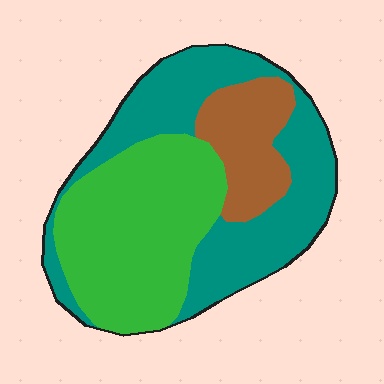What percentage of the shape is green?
Green takes up about two fifths (2/5) of the shape.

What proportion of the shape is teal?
Teal takes up about two fifths (2/5) of the shape.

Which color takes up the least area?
Brown, at roughly 15%.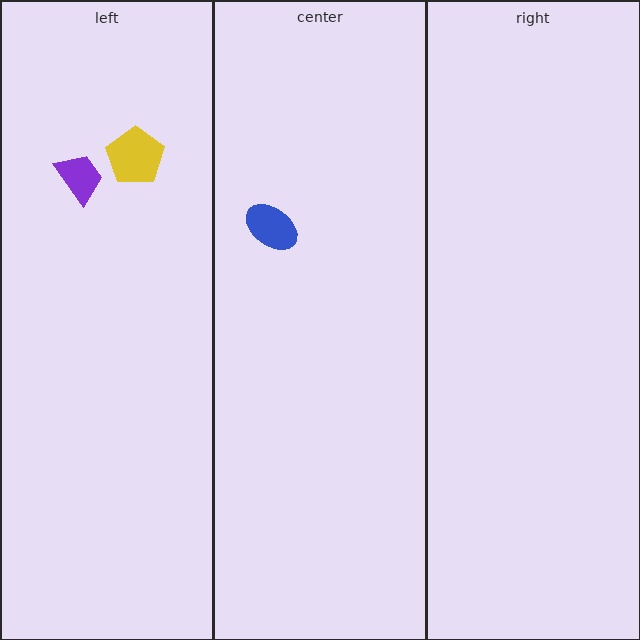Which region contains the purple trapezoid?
The left region.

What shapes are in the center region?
The blue ellipse.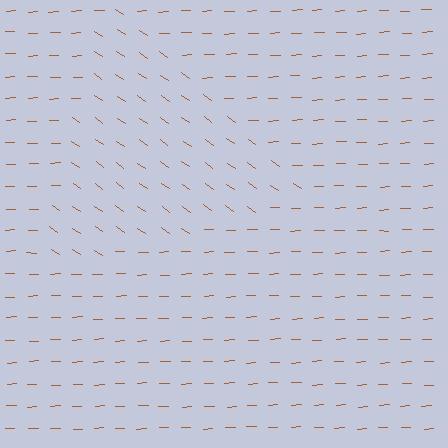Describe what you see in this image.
The image is filled with small brown line segments. A triangle region in the image has lines oriented differently from the surrounding lines, creating a visible texture boundary.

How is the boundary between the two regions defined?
The boundary is defined purely by a change in line orientation (approximately 38 degrees difference). All lines are the same color and thickness.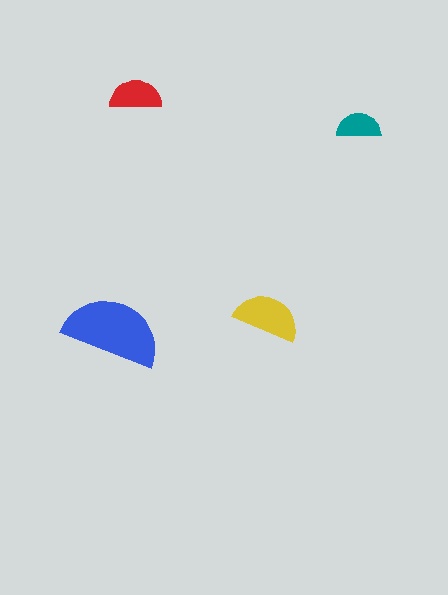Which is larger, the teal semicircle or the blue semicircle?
The blue one.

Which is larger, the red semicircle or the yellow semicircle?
The yellow one.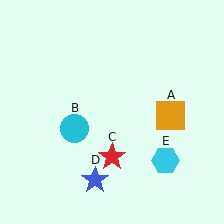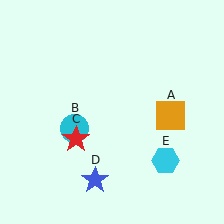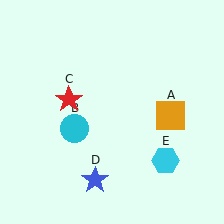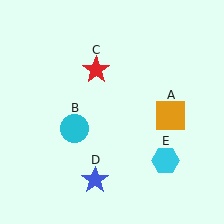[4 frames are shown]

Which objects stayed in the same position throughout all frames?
Orange square (object A) and cyan circle (object B) and blue star (object D) and cyan hexagon (object E) remained stationary.